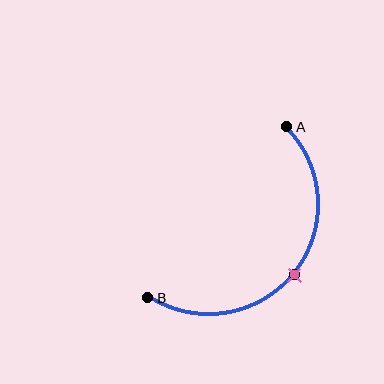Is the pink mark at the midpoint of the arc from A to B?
Yes. The pink mark lies on the arc at equal arc-length from both A and B — it is the arc midpoint.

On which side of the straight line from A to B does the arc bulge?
The arc bulges below and to the right of the straight line connecting A and B.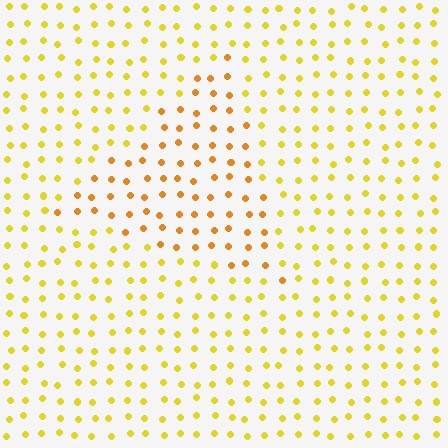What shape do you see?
I see a triangle.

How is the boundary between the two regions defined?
The boundary is defined purely by a slight shift in hue (about 25 degrees). Spacing, size, and orientation are identical on both sides.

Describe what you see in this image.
The image is filled with small yellow elements in a uniform arrangement. A triangle-shaped region is visible where the elements are tinted to a slightly different hue, forming a subtle color boundary.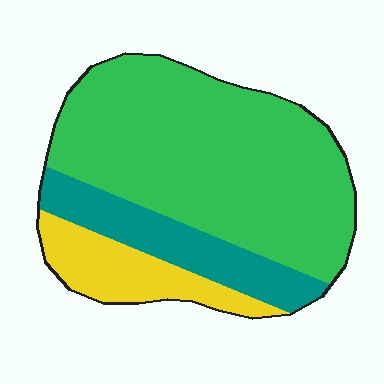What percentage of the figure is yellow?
Yellow covers about 15% of the figure.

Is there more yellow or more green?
Green.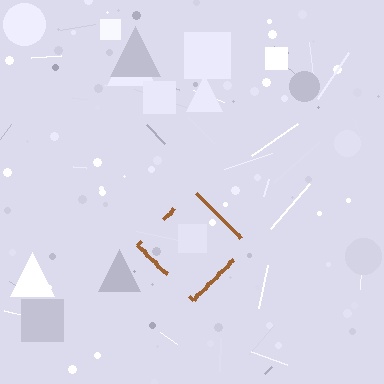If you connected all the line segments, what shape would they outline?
They would outline a diamond.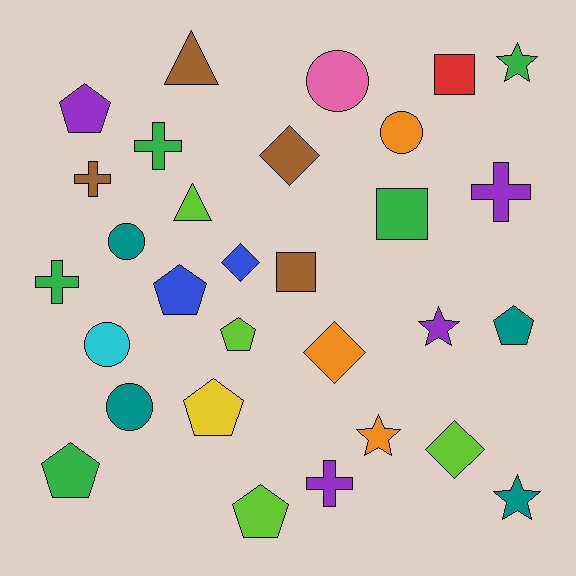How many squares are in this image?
There are 3 squares.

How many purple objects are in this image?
There are 4 purple objects.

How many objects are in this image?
There are 30 objects.